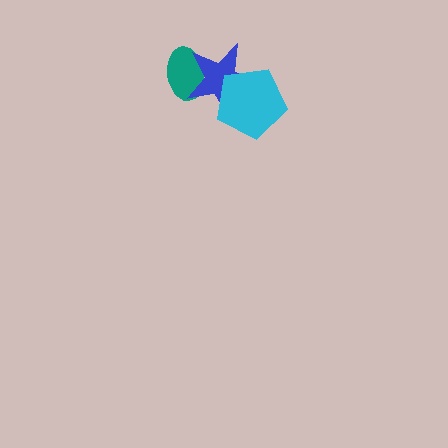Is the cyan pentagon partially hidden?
No, no other shape covers it.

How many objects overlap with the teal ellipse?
1 object overlaps with the teal ellipse.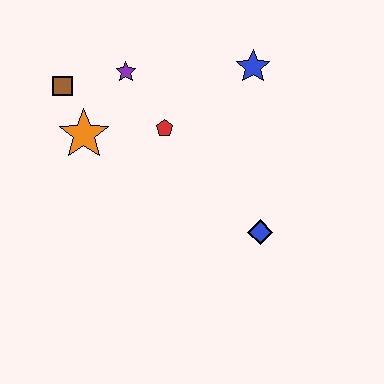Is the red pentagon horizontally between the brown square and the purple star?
No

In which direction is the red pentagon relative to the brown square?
The red pentagon is to the right of the brown square.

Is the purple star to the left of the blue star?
Yes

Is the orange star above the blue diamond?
Yes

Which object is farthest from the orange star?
The blue diamond is farthest from the orange star.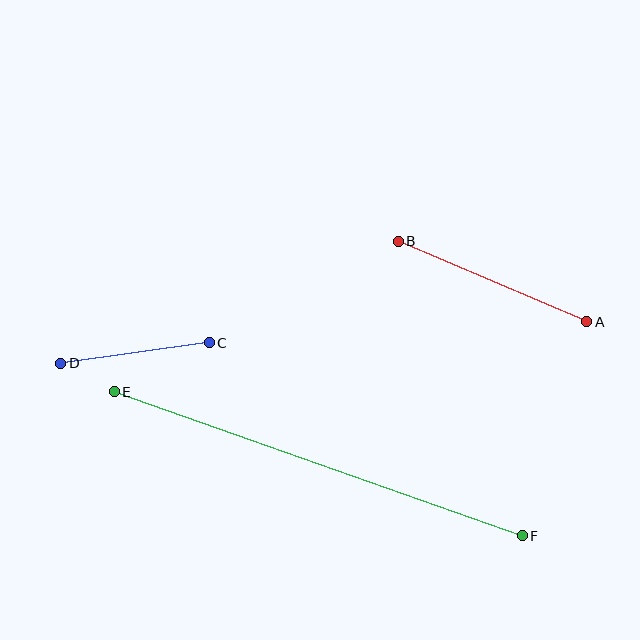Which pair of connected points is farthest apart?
Points E and F are farthest apart.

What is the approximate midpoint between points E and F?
The midpoint is at approximately (318, 464) pixels.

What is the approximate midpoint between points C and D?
The midpoint is at approximately (135, 353) pixels.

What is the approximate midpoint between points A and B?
The midpoint is at approximately (492, 282) pixels.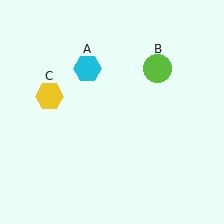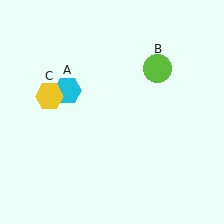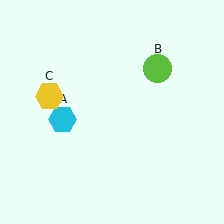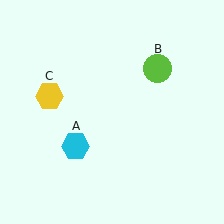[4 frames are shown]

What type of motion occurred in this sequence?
The cyan hexagon (object A) rotated counterclockwise around the center of the scene.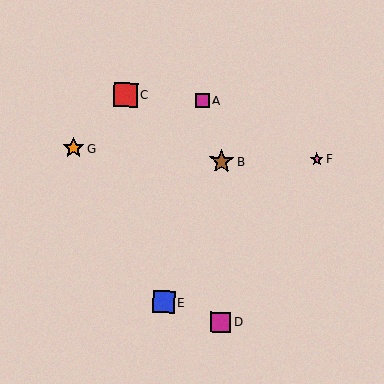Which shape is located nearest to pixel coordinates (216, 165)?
The brown star (labeled B) at (221, 161) is nearest to that location.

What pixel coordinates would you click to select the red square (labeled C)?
Click at (126, 95) to select the red square C.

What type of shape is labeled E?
Shape E is a blue square.